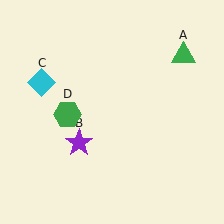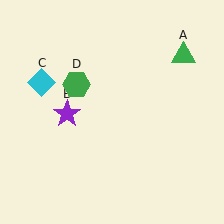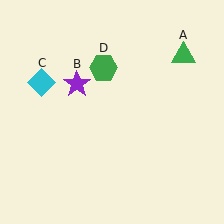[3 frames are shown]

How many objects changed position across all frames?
2 objects changed position: purple star (object B), green hexagon (object D).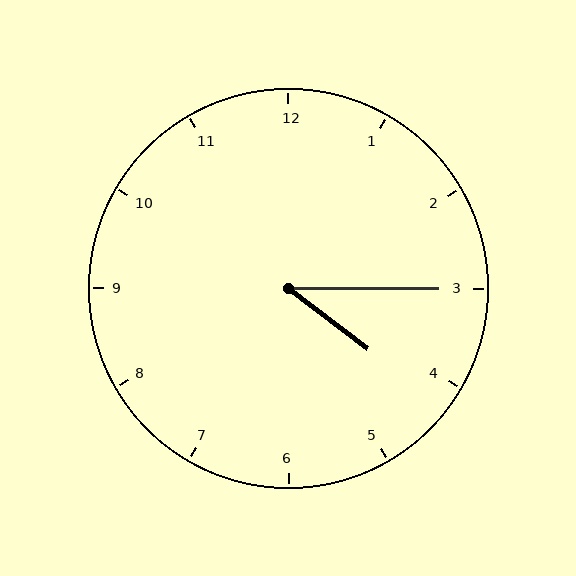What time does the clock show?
4:15.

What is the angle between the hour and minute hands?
Approximately 38 degrees.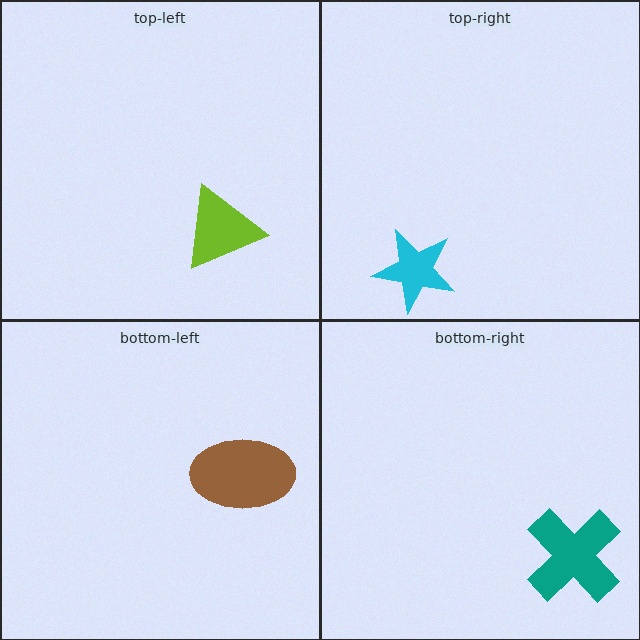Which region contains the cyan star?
The top-right region.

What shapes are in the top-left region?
The lime triangle.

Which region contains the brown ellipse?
The bottom-left region.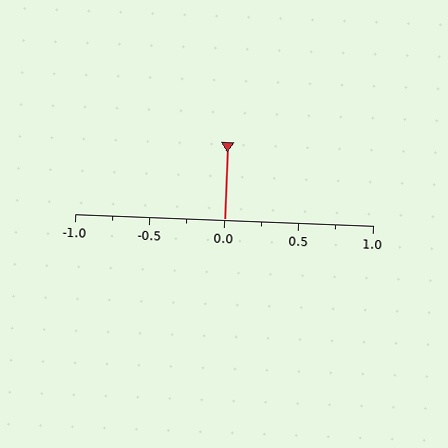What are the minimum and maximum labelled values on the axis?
The axis runs from -1.0 to 1.0.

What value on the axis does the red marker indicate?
The marker indicates approximately 0.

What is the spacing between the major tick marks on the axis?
The major ticks are spaced 0.5 apart.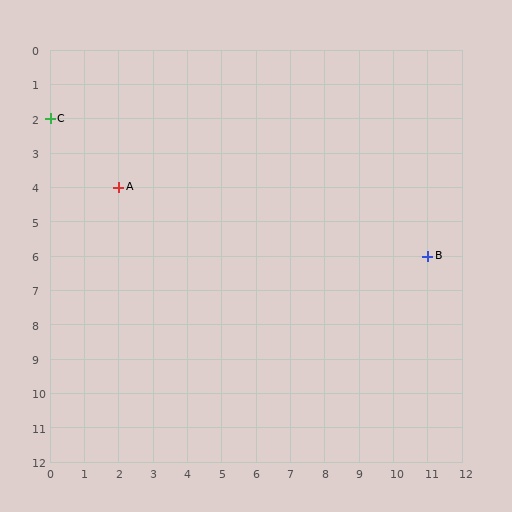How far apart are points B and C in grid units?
Points B and C are 11 columns and 4 rows apart (about 11.7 grid units diagonally).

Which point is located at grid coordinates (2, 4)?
Point A is at (2, 4).